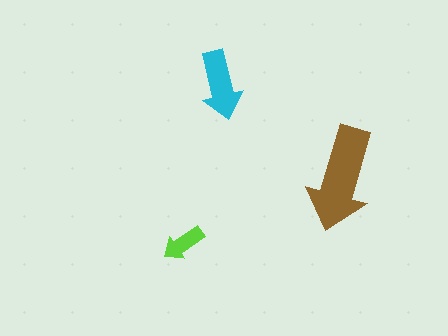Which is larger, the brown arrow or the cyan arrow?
The brown one.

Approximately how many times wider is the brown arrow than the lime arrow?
About 2.5 times wider.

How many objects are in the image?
There are 3 objects in the image.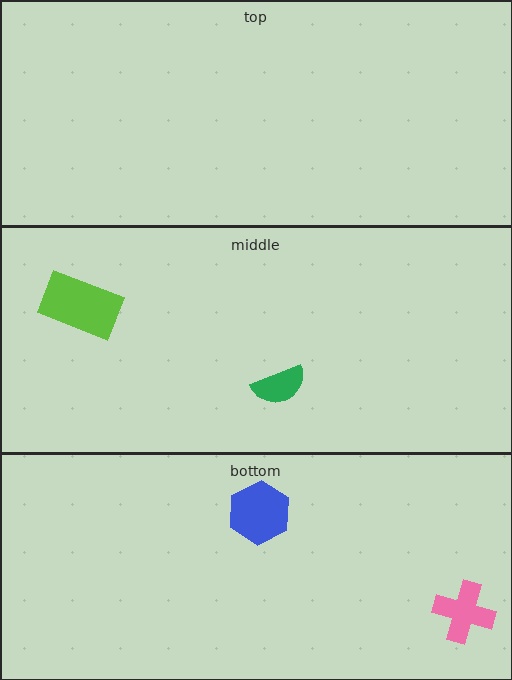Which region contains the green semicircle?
The middle region.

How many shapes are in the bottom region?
2.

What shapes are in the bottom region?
The pink cross, the blue hexagon.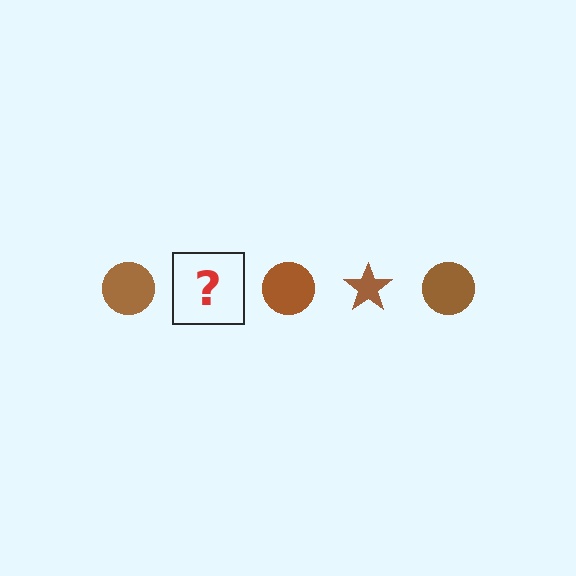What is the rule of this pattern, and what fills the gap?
The rule is that the pattern cycles through circle, star shapes in brown. The gap should be filled with a brown star.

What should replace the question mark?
The question mark should be replaced with a brown star.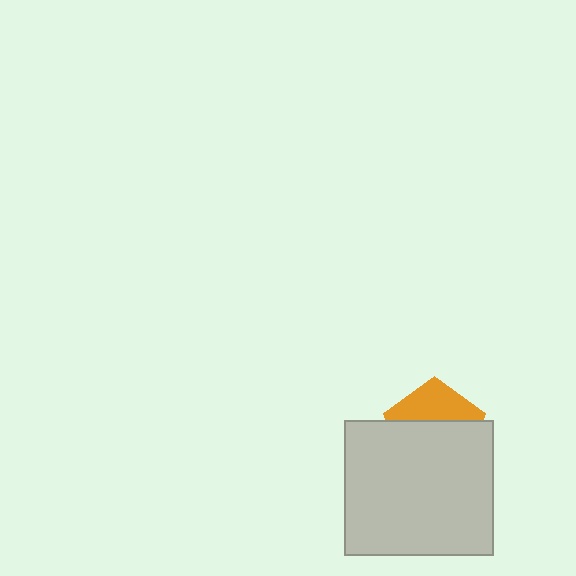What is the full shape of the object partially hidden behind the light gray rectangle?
The partially hidden object is an orange pentagon.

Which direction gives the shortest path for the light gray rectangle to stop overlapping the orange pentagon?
Moving down gives the shortest separation.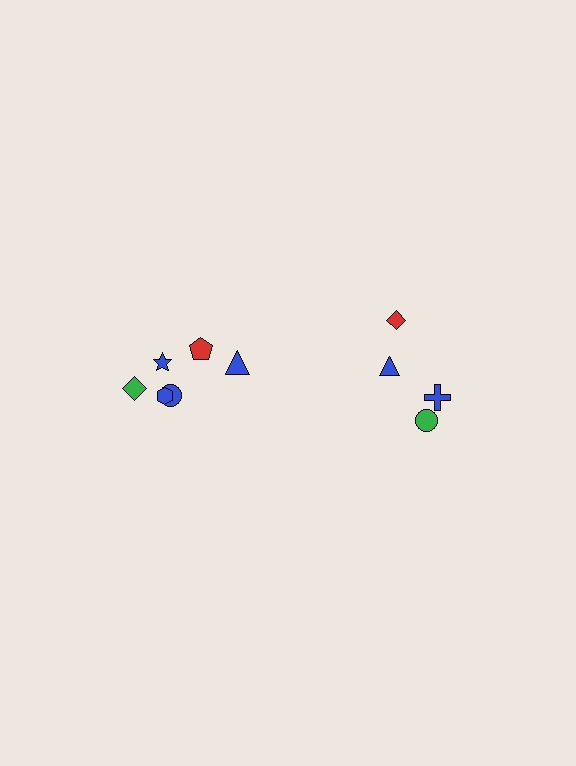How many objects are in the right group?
There are 4 objects.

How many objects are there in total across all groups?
There are 10 objects.